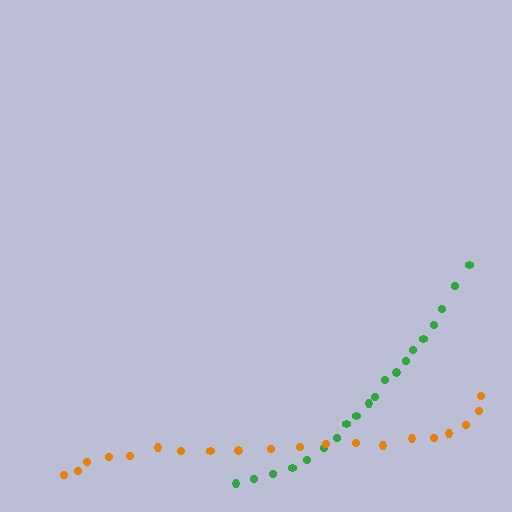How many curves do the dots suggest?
There are 2 distinct paths.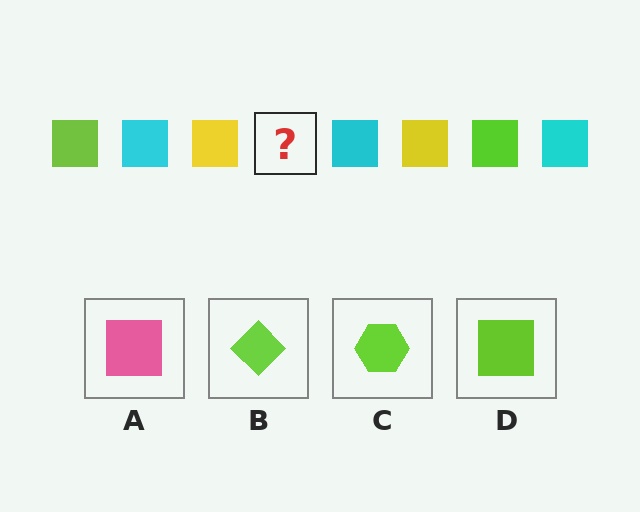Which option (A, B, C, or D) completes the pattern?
D.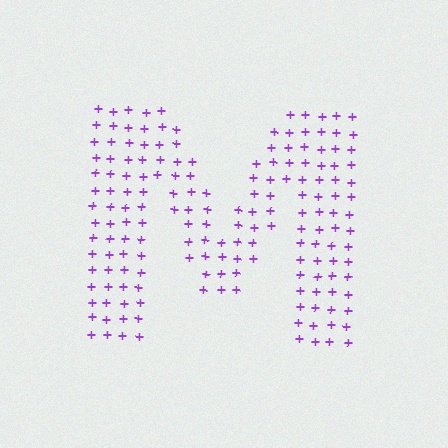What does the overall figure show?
The overall figure shows the letter M.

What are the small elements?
The small elements are plus signs.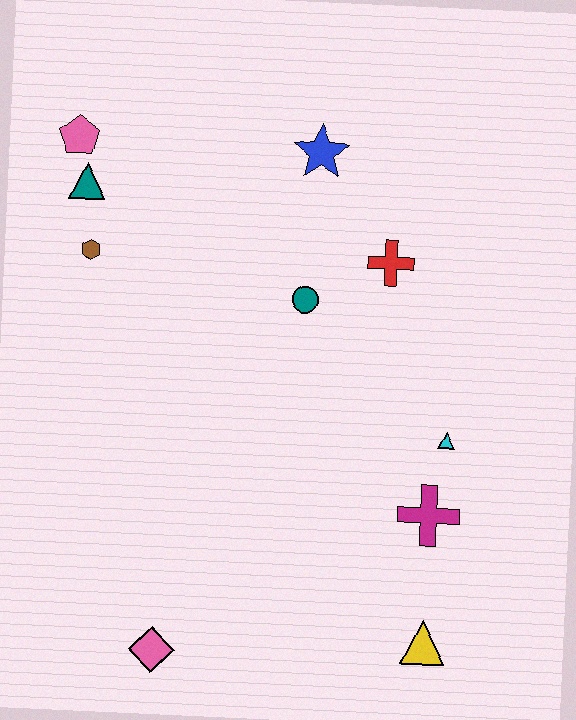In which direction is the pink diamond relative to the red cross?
The pink diamond is below the red cross.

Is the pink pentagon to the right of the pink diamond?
No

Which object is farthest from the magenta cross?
The pink pentagon is farthest from the magenta cross.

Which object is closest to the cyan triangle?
The magenta cross is closest to the cyan triangle.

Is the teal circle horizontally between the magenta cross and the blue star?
No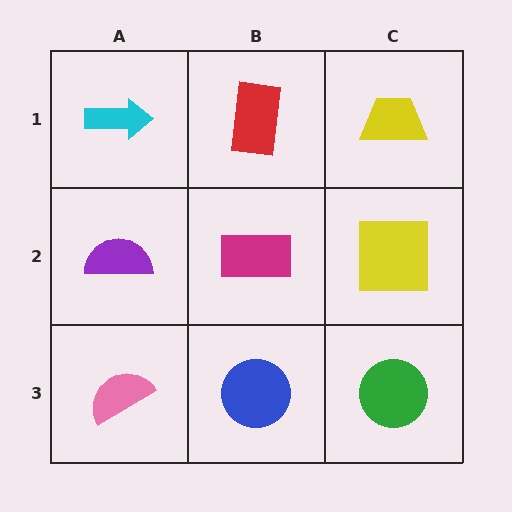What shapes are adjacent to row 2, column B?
A red rectangle (row 1, column B), a blue circle (row 3, column B), a purple semicircle (row 2, column A), a yellow square (row 2, column C).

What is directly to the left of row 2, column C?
A magenta rectangle.